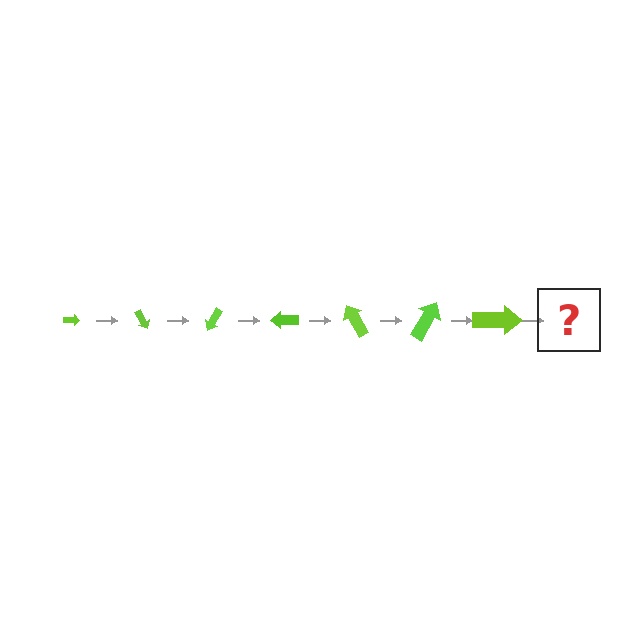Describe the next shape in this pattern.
It should be an arrow, larger than the previous one and rotated 420 degrees from the start.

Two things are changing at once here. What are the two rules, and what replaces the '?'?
The two rules are that the arrow grows larger each step and it rotates 60 degrees each step. The '?' should be an arrow, larger than the previous one and rotated 420 degrees from the start.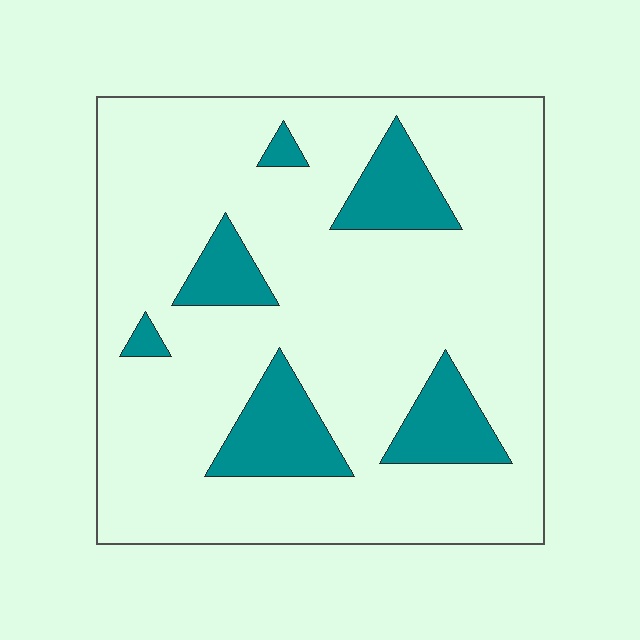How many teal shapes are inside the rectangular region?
6.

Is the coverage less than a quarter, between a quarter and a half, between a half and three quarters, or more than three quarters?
Less than a quarter.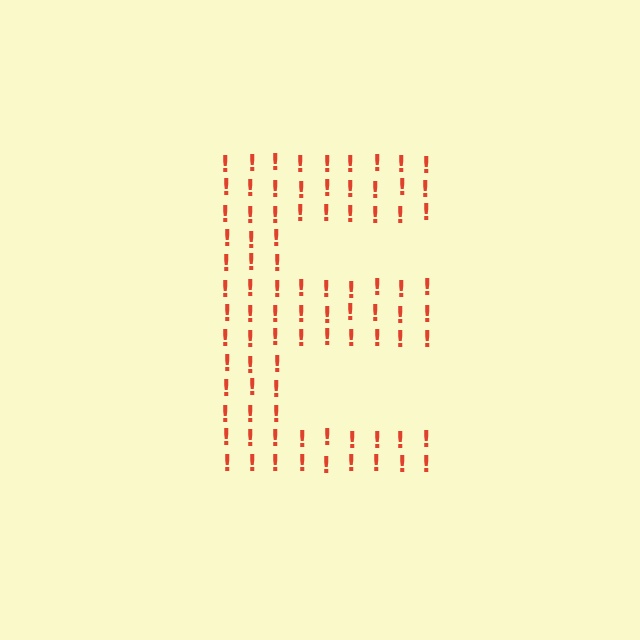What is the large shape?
The large shape is the letter E.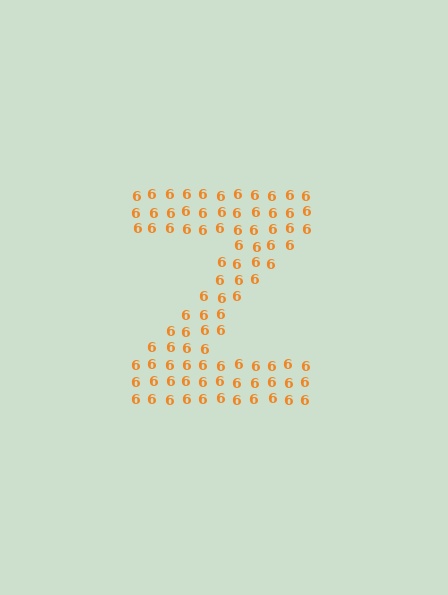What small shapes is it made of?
It is made of small digit 6's.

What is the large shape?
The large shape is the letter Z.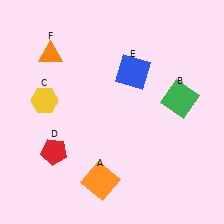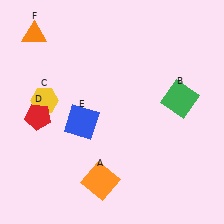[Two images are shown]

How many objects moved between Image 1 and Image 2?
3 objects moved between the two images.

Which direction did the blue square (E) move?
The blue square (E) moved left.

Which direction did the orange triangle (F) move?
The orange triangle (F) moved up.